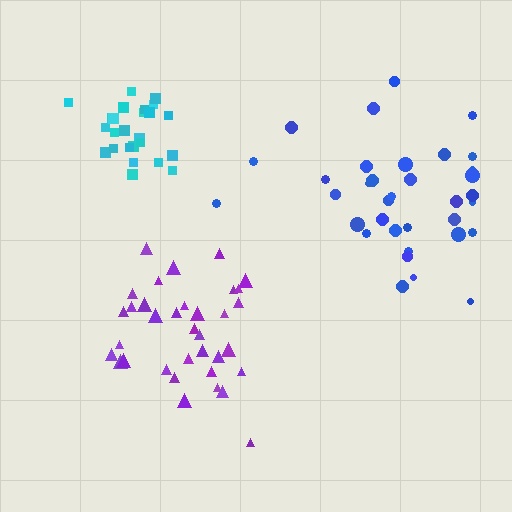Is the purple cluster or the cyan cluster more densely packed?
Cyan.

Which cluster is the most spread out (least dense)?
Blue.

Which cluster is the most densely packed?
Cyan.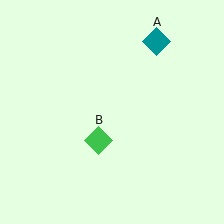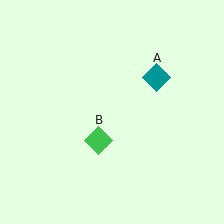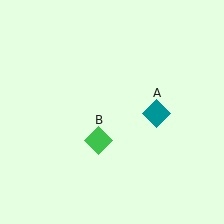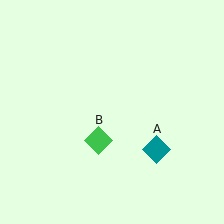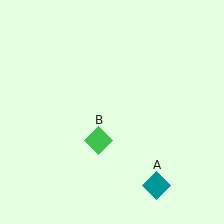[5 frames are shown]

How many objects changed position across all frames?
1 object changed position: teal diamond (object A).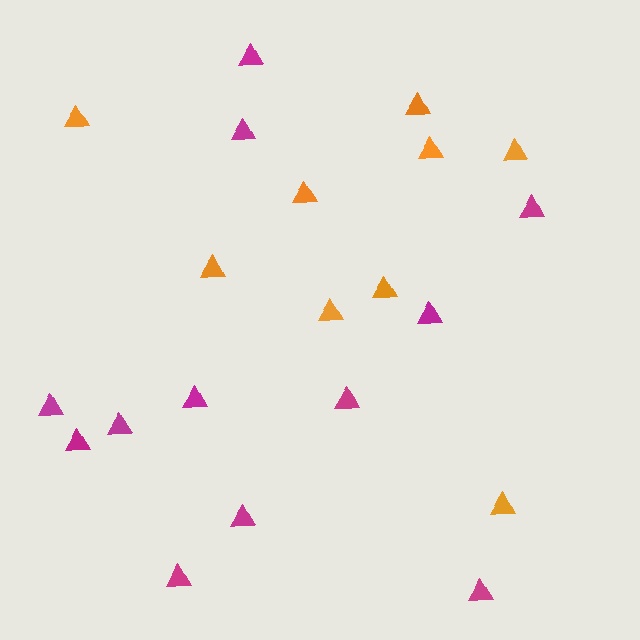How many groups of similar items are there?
There are 2 groups: one group of orange triangles (9) and one group of magenta triangles (12).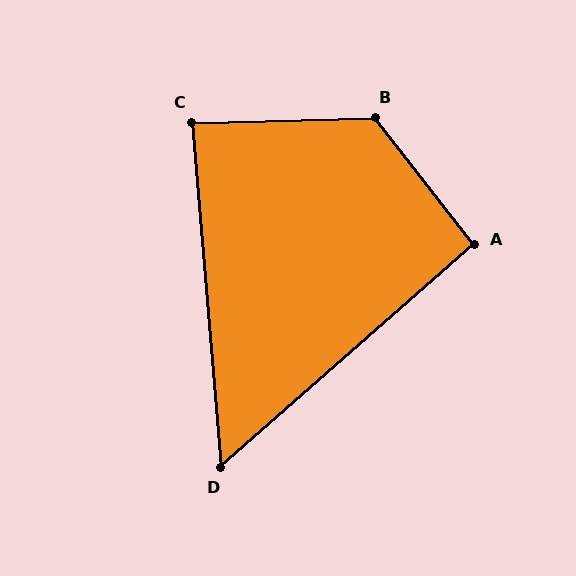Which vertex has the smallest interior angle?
D, at approximately 54 degrees.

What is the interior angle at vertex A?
Approximately 93 degrees (approximately right).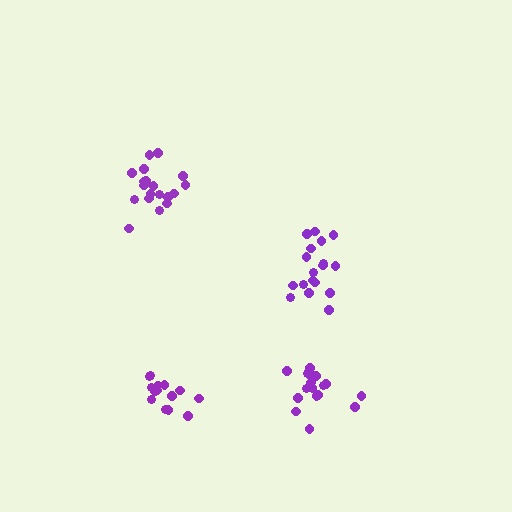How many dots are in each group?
Group 1: 19 dots, Group 2: 18 dots, Group 3: 18 dots, Group 4: 14 dots (69 total).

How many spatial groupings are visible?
There are 4 spatial groupings.